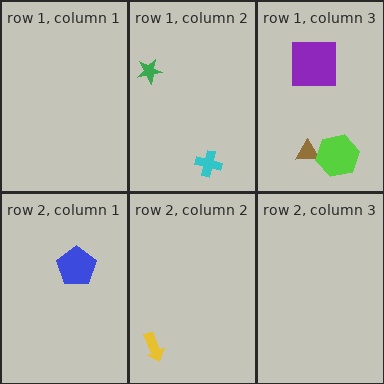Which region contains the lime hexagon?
The row 1, column 3 region.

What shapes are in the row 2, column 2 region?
The yellow arrow.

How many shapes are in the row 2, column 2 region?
1.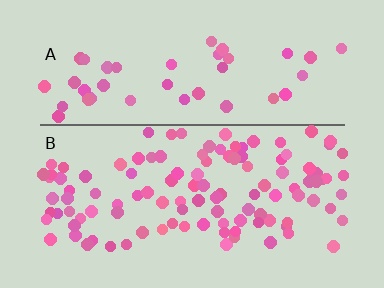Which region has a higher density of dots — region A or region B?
B (the bottom).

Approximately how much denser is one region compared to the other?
Approximately 2.4× — region B over region A.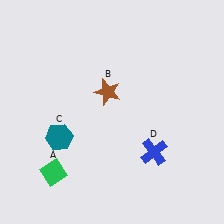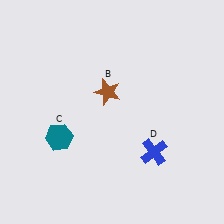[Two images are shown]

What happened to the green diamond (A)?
The green diamond (A) was removed in Image 2. It was in the bottom-left area of Image 1.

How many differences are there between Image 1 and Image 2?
There is 1 difference between the two images.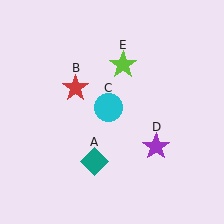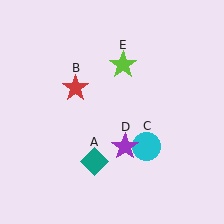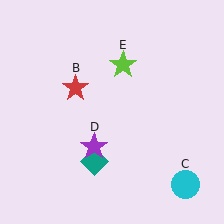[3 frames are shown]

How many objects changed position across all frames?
2 objects changed position: cyan circle (object C), purple star (object D).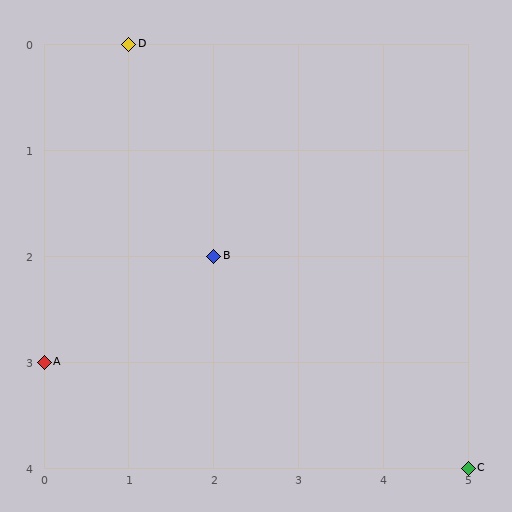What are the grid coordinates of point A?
Point A is at grid coordinates (0, 3).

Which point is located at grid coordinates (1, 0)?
Point D is at (1, 0).